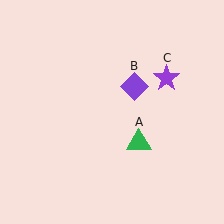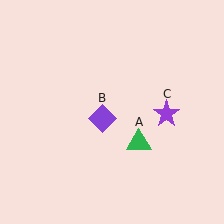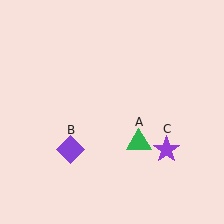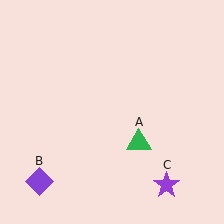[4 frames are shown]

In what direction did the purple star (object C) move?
The purple star (object C) moved down.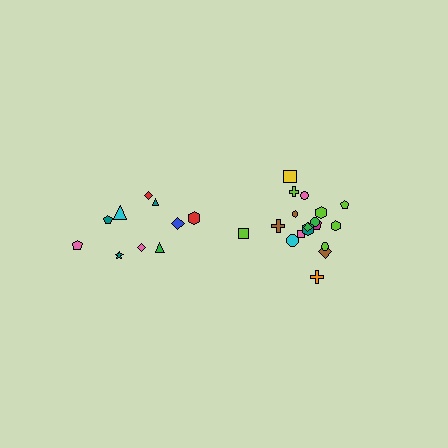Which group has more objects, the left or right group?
The right group.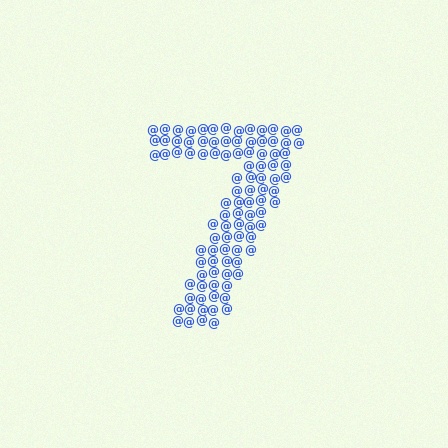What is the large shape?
The large shape is the digit 7.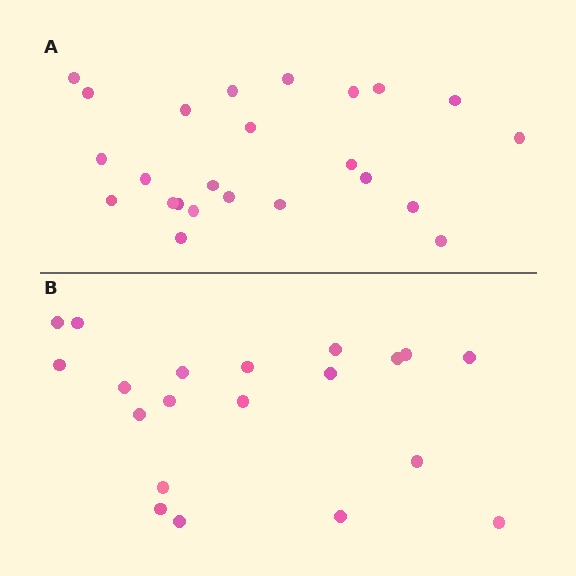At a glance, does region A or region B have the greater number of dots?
Region A (the top region) has more dots.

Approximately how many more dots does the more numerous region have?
Region A has about 4 more dots than region B.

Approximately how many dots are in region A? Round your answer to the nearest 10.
About 20 dots. (The exact count is 24, which rounds to 20.)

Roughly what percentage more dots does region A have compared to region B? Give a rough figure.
About 20% more.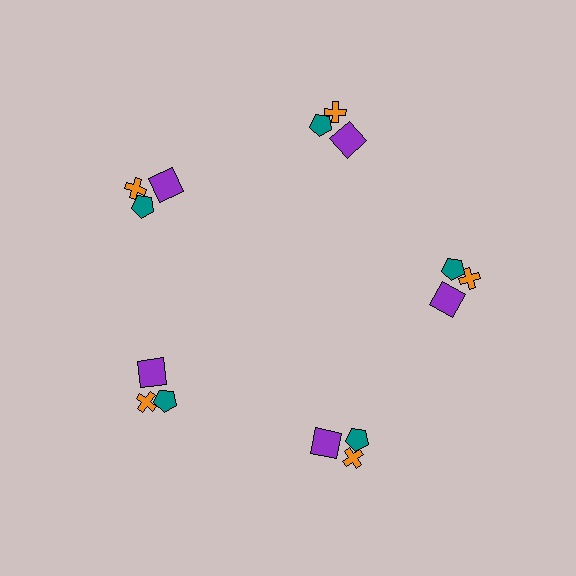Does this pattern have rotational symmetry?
Yes, this pattern has 5-fold rotational symmetry. It looks the same after rotating 72 degrees around the center.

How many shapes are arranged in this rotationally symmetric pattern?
There are 15 shapes, arranged in 5 groups of 3.